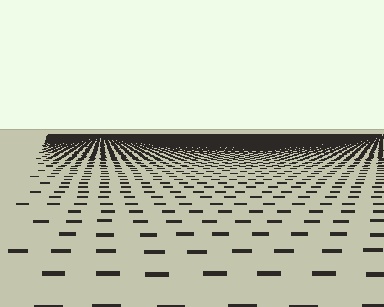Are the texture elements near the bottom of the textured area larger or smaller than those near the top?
Larger. Near the bottom, elements are closer to the viewer and appear at a bigger on-screen size.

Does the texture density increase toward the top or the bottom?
Density increases toward the top.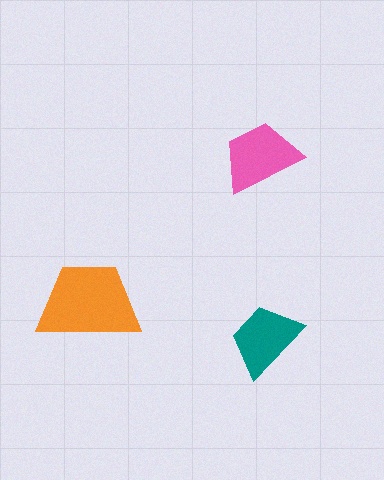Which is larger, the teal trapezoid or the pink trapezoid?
The pink one.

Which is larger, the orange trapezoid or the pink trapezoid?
The orange one.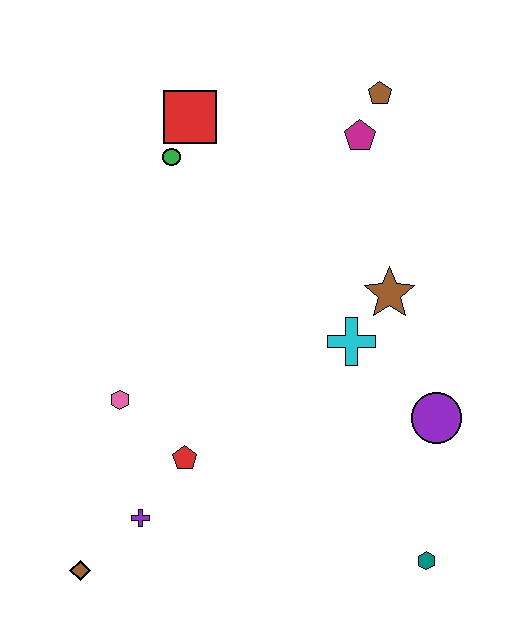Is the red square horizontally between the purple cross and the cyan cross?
Yes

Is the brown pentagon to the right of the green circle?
Yes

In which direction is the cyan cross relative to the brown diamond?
The cyan cross is to the right of the brown diamond.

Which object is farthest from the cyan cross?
The brown diamond is farthest from the cyan cross.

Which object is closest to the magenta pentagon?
The brown pentagon is closest to the magenta pentagon.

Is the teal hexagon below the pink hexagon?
Yes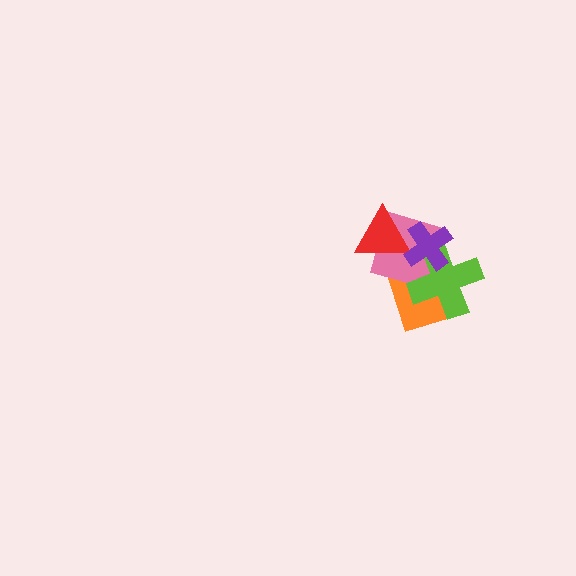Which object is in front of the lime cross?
The purple cross is in front of the lime cross.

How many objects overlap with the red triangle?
3 objects overlap with the red triangle.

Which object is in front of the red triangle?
The purple cross is in front of the red triangle.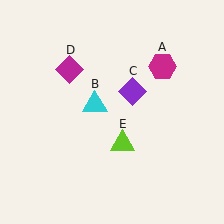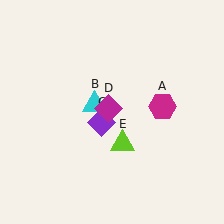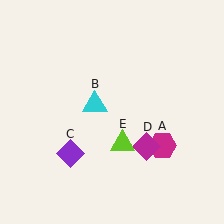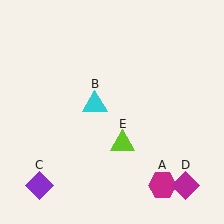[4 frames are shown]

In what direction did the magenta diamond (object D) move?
The magenta diamond (object D) moved down and to the right.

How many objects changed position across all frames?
3 objects changed position: magenta hexagon (object A), purple diamond (object C), magenta diamond (object D).